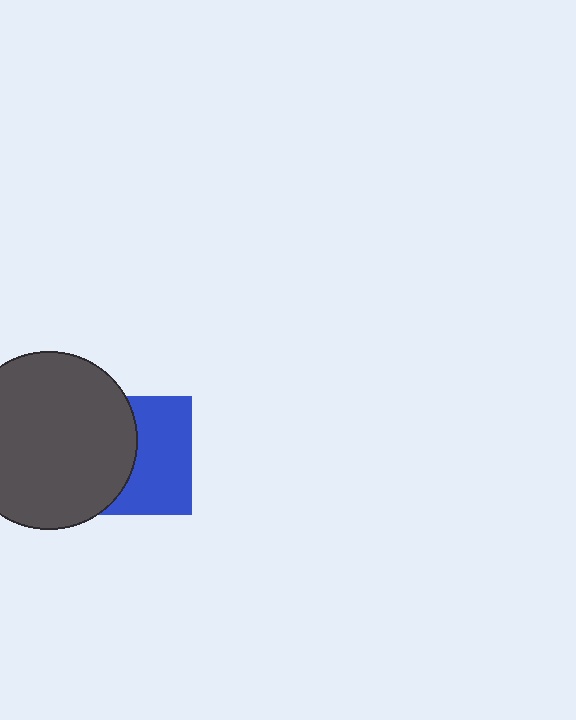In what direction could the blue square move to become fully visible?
The blue square could move right. That would shift it out from behind the dark gray circle entirely.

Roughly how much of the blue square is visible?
About half of it is visible (roughly 53%).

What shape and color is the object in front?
The object in front is a dark gray circle.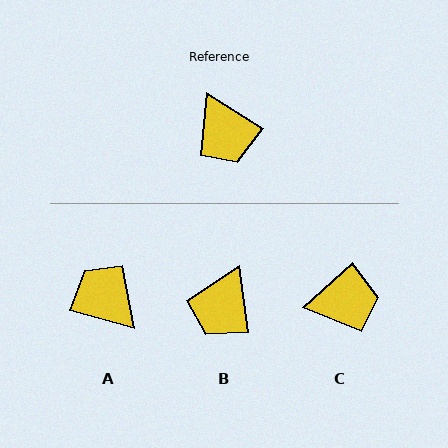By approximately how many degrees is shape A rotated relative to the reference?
Approximately 163 degrees clockwise.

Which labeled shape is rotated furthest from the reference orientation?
A, about 163 degrees away.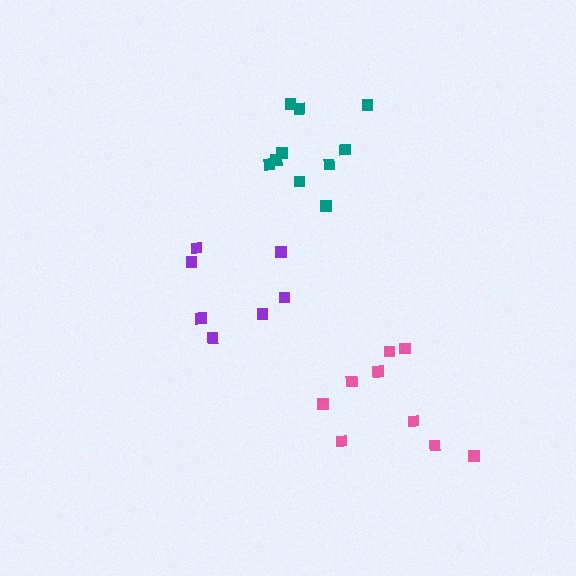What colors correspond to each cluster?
The clusters are colored: purple, teal, pink.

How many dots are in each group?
Group 1: 7 dots, Group 2: 10 dots, Group 3: 9 dots (26 total).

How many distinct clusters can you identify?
There are 3 distinct clusters.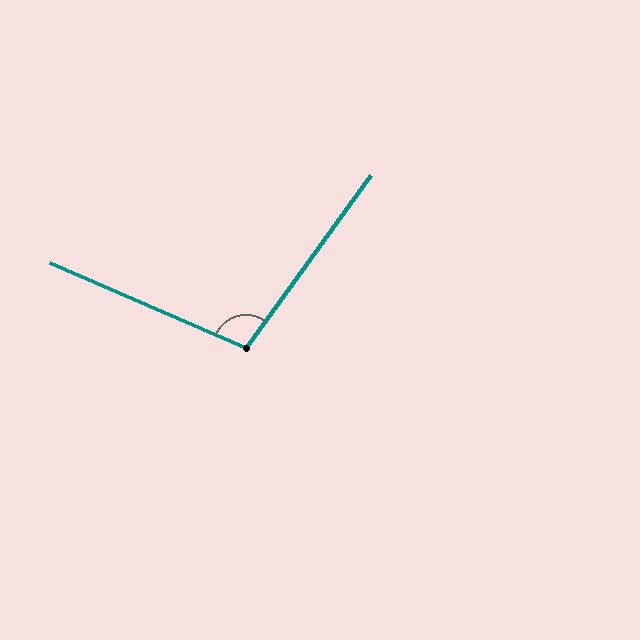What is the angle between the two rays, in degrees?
Approximately 103 degrees.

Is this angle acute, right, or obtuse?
It is obtuse.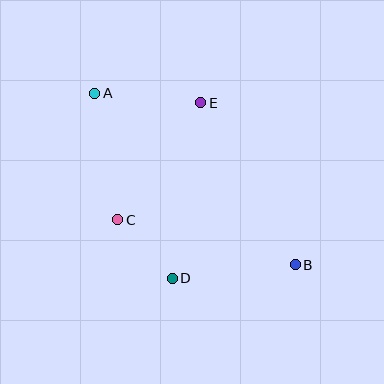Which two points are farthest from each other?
Points A and B are farthest from each other.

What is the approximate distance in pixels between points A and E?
The distance between A and E is approximately 107 pixels.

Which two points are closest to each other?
Points C and D are closest to each other.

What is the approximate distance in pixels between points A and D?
The distance between A and D is approximately 201 pixels.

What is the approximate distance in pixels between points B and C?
The distance between B and C is approximately 183 pixels.